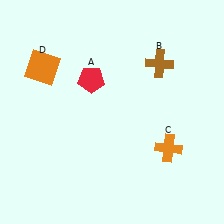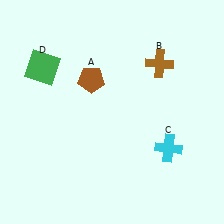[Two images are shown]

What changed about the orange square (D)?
In Image 1, D is orange. In Image 2, it changed to green.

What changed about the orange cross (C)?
In Image 1, C is orange. In Image 2, it changed to cyan.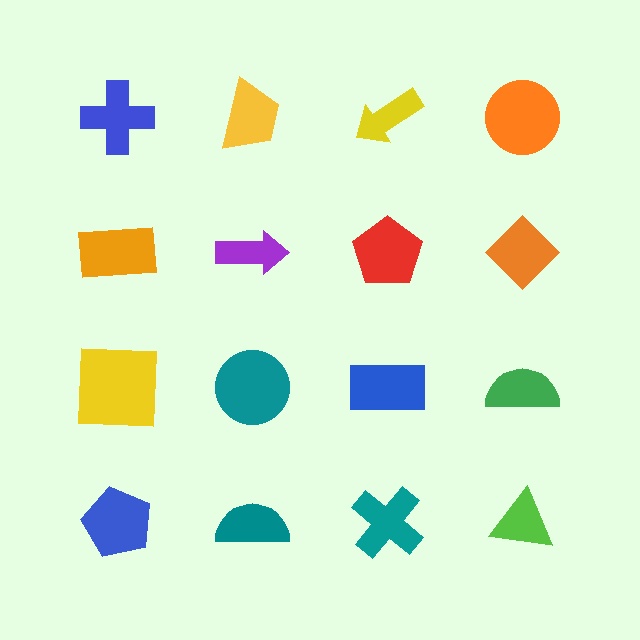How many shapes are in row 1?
4 shapes.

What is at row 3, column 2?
A teal circle.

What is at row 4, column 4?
A lime triangle.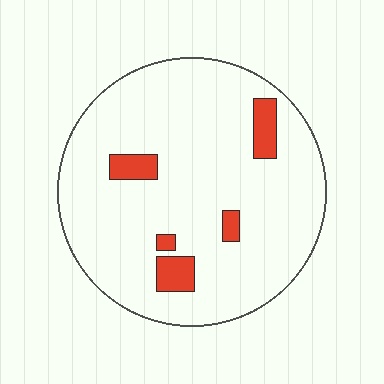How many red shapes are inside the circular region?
5.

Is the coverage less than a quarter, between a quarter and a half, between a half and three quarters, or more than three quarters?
Less than a quarter.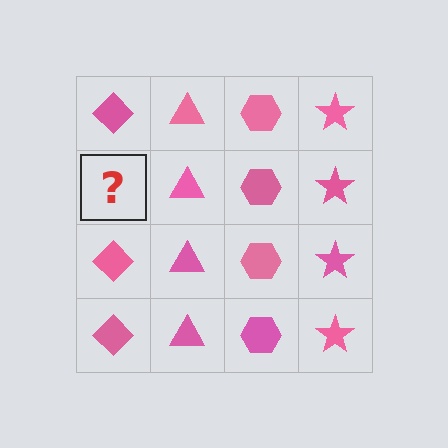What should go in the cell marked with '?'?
The missing cell should contain a pink diamond.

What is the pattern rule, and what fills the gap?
The rule is that each column has a consistent shape. The gap should be filled with a pink diamond.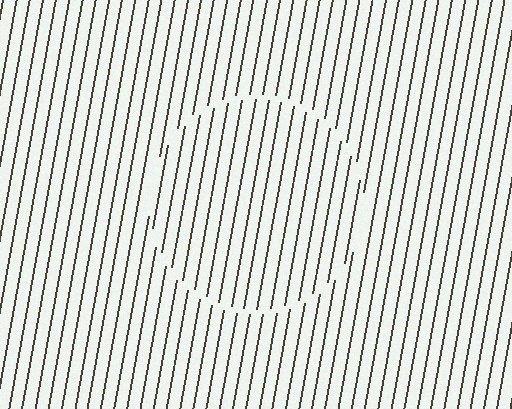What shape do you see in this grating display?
An illusory circle. The interior of the shape contains the same grating, shifted by half a period — the contour is defined by the phase discontinuity where line-ends from the inner and outer gratings abut.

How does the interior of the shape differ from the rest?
The interior of the shape contains the same grating, shifted by half a period — the contour is defined by the phase discontinuity where line-ends from the inner and outer gratings abut.